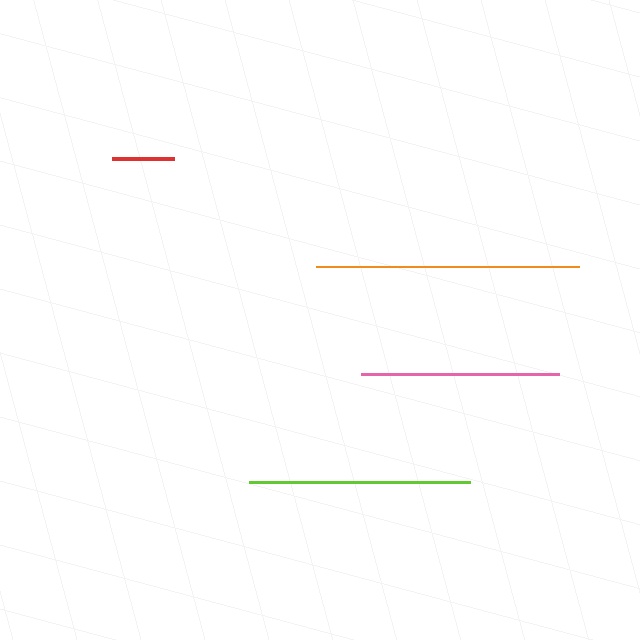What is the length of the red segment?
The red segment is approximately 62 pixels long.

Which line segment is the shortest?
The red line is the shortest at approximately 62 pixels.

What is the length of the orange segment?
The orange segment is approximately 263 pixels long.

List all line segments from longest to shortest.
From longest to shortest: orange, lime, pink, red.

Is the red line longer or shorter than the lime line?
The lime line is longer than the red line.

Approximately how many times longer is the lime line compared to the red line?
The lime line is approximately 3.5 times the length of the red line.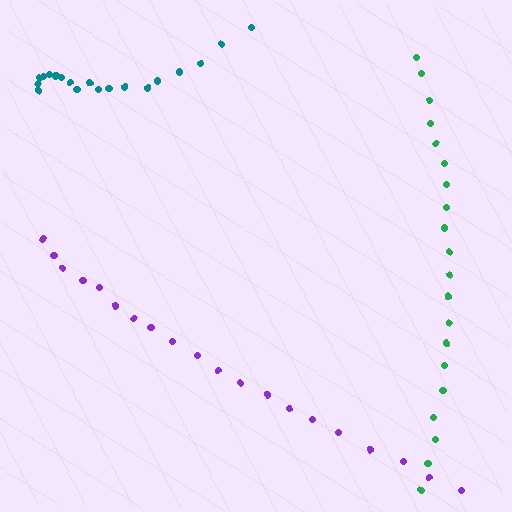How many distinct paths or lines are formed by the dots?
There are 3 distinct paths.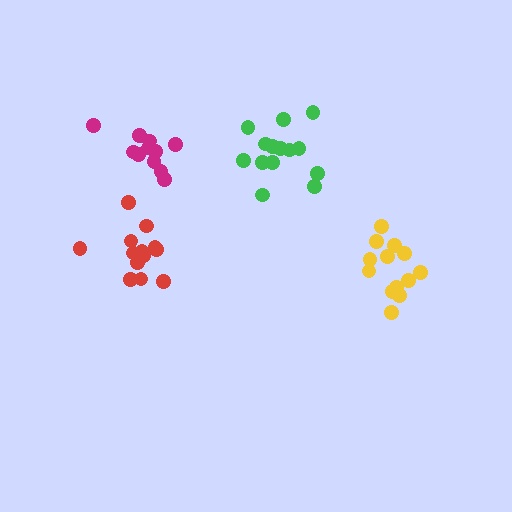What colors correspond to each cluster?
The clusters are colored: magenta, green, red, yellow.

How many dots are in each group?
Group 1: 11 dots, Group 2: 14 dots, Group 3: 13 dots, Group 4: 13 dots (51 total).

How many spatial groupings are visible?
There are 4 spatial groupings.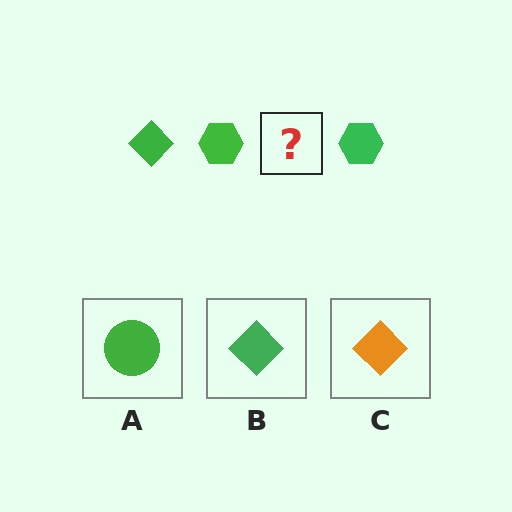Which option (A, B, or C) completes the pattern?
B.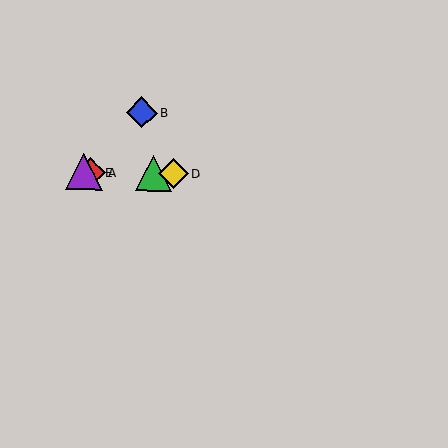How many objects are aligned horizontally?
4 objects (A, C, D, E) are aligned horizontally.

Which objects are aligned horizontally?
Objects A, C, D, E are aligned horizontally.